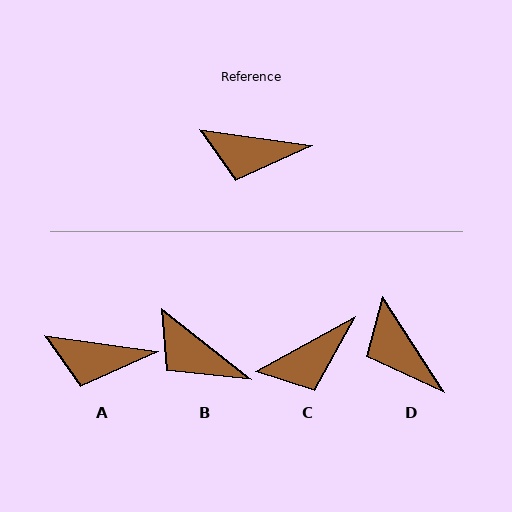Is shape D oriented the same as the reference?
No, it is off by about 49 degrees.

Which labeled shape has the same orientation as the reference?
A.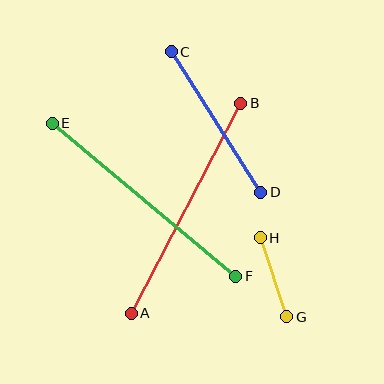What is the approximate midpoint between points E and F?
The midpoint is at approximately (144, 200) pixels.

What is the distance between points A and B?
The distance is approximately 237 pixels.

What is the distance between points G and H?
The distance is approximately 83 pixels.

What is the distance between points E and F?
The distance is approximately 239 pixels.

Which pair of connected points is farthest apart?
Points E and F are farthest apart.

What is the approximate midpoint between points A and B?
The midpoint is at approximately (186, 208) pixels.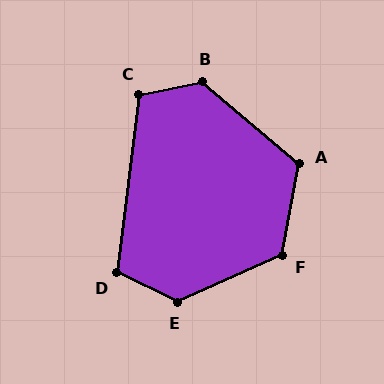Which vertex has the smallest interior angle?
D, at approximately 108 degrees.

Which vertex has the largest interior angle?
E, at approximately 131 degrees.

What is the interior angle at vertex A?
Approximately 120 degrees (obtuse).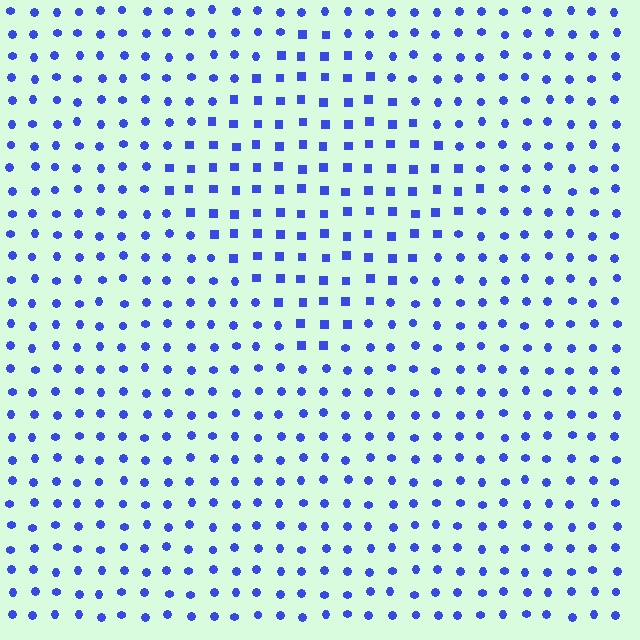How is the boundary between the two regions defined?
The boundary is defined by a change in element shape: squares inside vs. circles outside. All elements share the same color and spacing.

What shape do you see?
I see a diamond.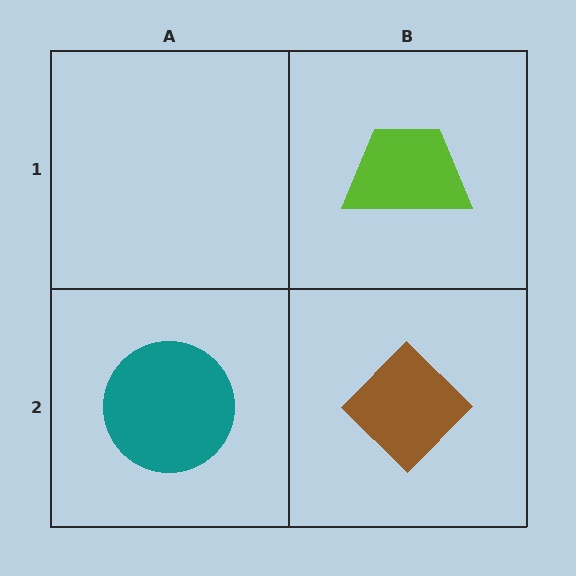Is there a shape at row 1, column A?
No, that cell is empty.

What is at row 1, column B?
A lime trapezoid.